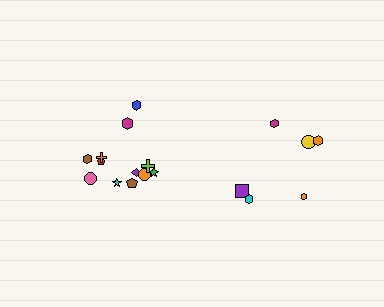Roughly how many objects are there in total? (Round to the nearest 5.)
Roughly 20 objects in total.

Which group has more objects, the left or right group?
The left group.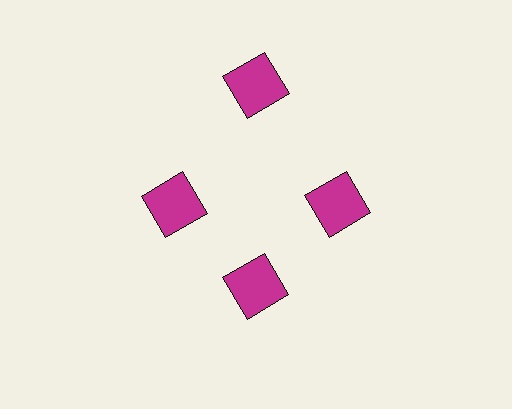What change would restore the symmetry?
The symmetry would be restored by moving it inward, back onto the ring so that all 4 squares sit at equal angles and equal distance from the center.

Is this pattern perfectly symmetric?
No. The 4 magenta squares are arranged in a ring, but one element near the 12 o'clock position is pushed outward from the center, breaking the 4-fold rotational symmetry.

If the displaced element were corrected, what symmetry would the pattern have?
It would have 4-fold rotational symmetry — the pattern would map onto itself every 90 degrees.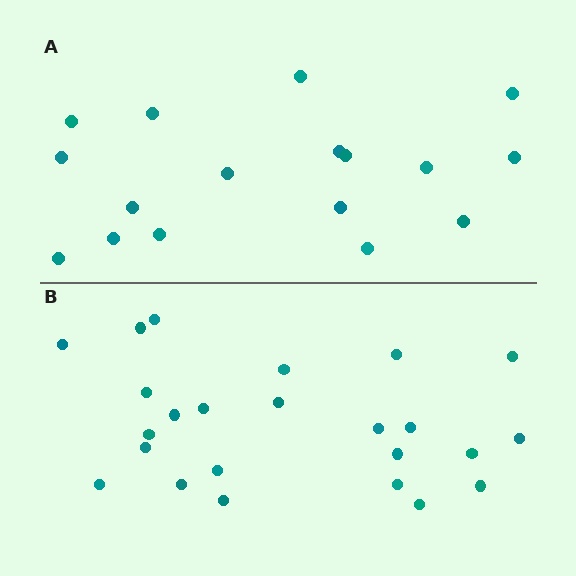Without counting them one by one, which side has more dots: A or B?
Region B (the bottom region) has more dots.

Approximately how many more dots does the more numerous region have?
Region B has roughly 8 or so more dots than region A.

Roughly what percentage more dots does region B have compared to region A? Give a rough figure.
About 40% more.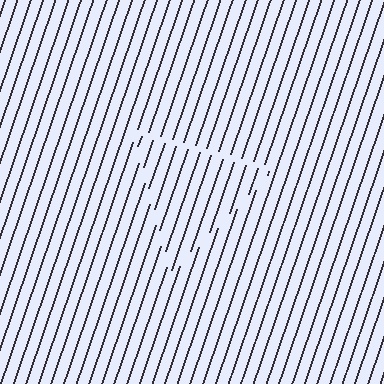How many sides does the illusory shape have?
3 sides — the line-ends trace a triangle.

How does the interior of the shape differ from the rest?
The interior of the shape contains the same grating, shifted by half a period — the contour is defined by the phase discontinuity where line-ends from the inner and outer gratings abut.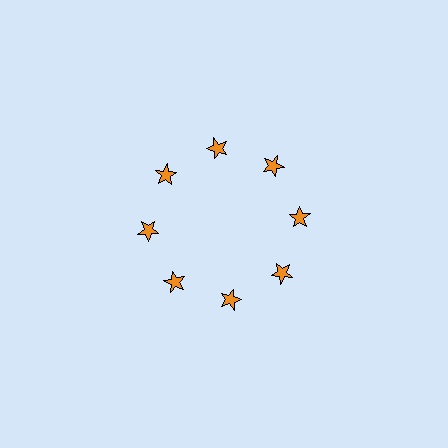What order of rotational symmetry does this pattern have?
This pattern has 8-fold rotational symmetry.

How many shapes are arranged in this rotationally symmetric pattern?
There are 8 shapes, arranged in 8 groups of 1.